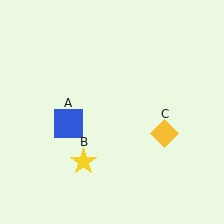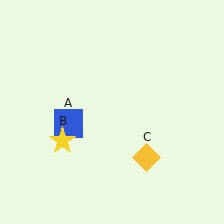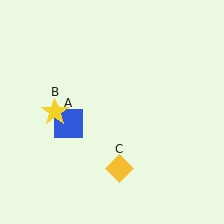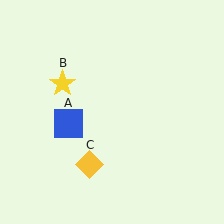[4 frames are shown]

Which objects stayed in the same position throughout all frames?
Blue square (object A) remained stationary.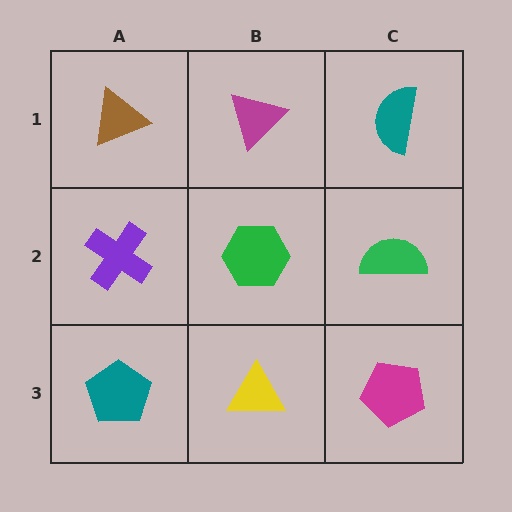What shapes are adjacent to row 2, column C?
A teal semicircle (row 1, column C), a magenta pentagon (row 3, column C), a green hexagon (row 2, column B).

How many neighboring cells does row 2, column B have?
4.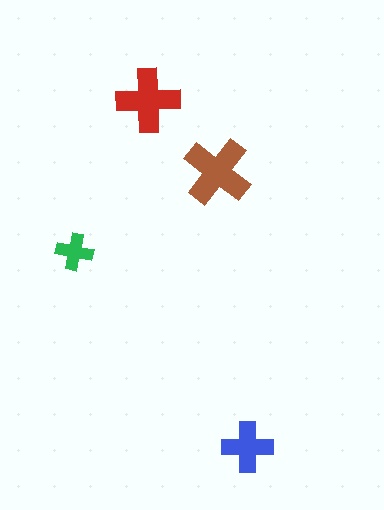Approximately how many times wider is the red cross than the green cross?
About 1.5 times wider.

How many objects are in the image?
There are 4 objects in the image.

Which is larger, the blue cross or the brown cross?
The brown one.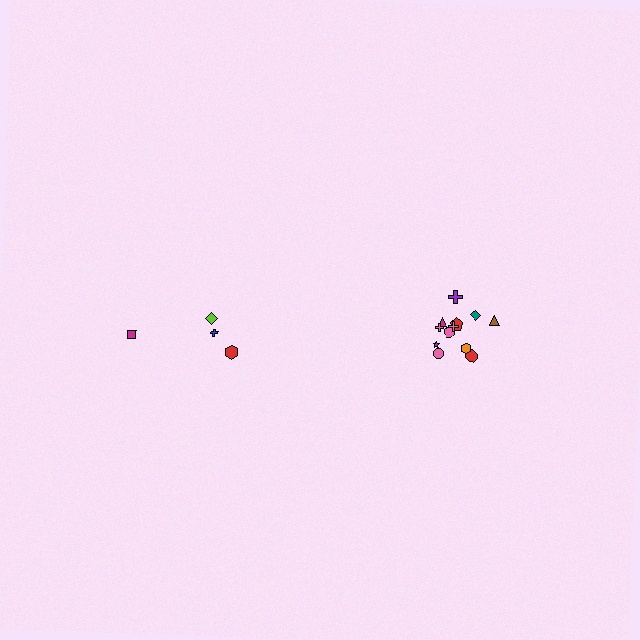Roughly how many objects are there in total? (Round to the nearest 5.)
Roughly 15 objects in total.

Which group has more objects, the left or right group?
The right group.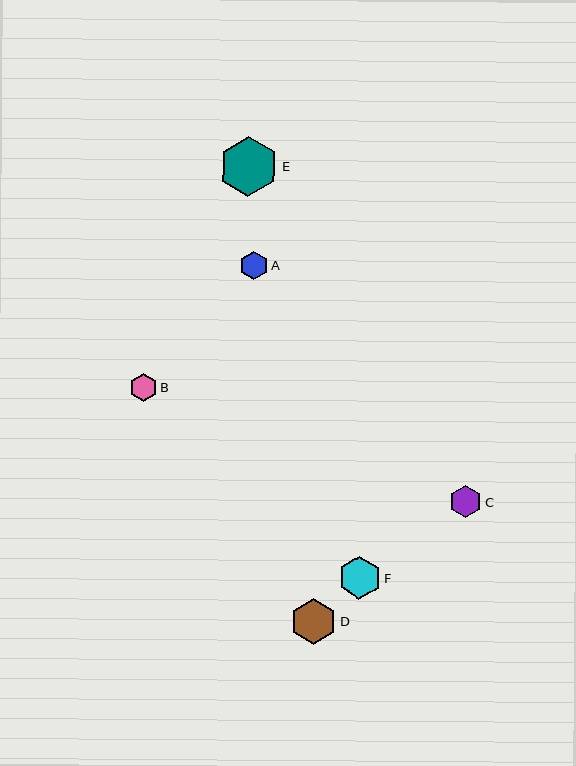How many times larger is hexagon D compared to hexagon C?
Hexagon D is approximately 1.4 times the size of hexagon C.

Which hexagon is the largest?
Hexagon E is the largest with a size of approximately 59 pixels.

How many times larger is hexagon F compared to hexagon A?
Hexagon F is approximately 1.5 times the size of hexagon A.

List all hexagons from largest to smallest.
From largest to smallest: E, D, F, C, A, B.